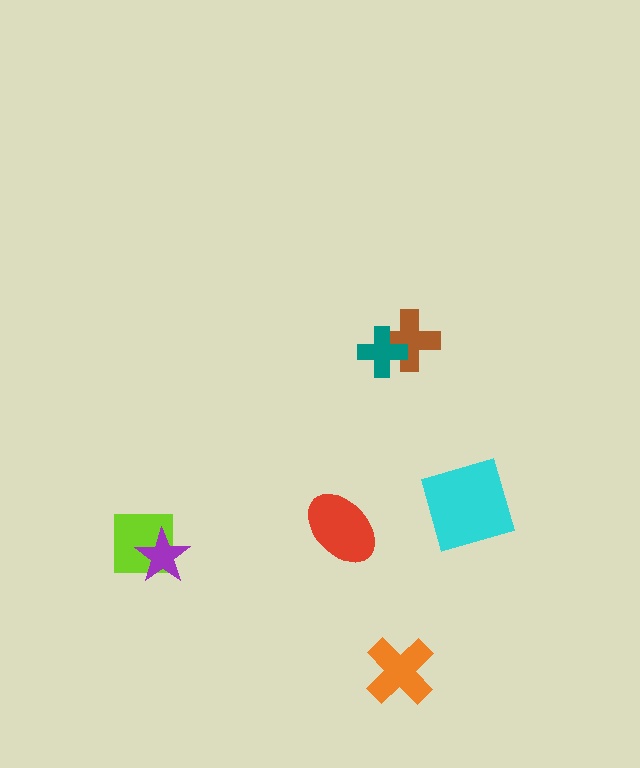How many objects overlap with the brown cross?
1 object overlaps with the brown cross.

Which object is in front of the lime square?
The purple star is in front of the lime square.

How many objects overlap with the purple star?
1 object overlaps with the purple star.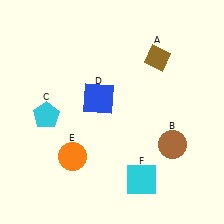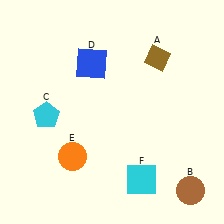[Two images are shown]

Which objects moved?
The objects that moved are: the brown circle (B), the blue square (D).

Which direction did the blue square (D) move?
The blue square (D) moved up.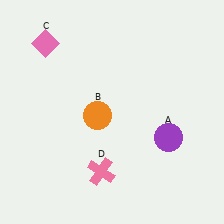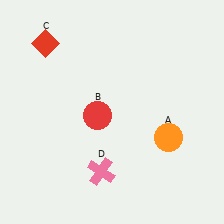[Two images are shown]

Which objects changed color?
A changed from purple to orange. B changed from orange to red. C changed from pink to red.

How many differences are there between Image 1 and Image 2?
There are 3 differences between the two images.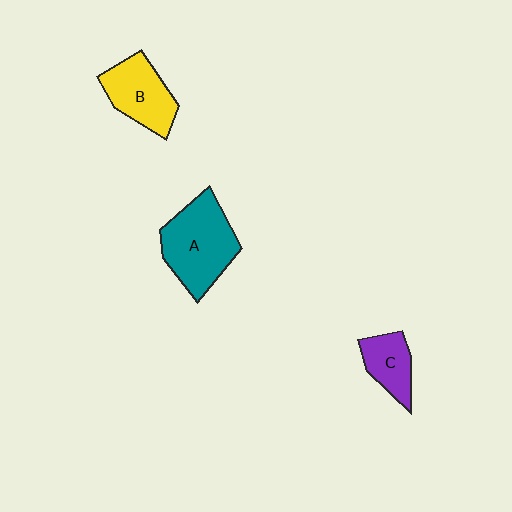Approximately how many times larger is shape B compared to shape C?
Approximately 1.5 times.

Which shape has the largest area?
Shape A (teal).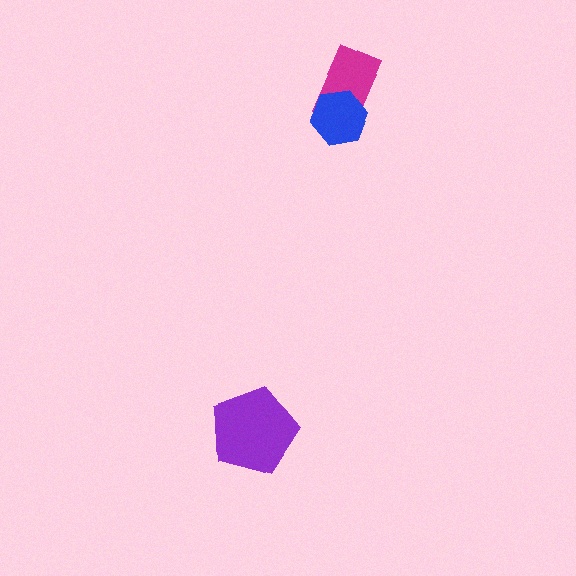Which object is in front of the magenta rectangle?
The blue hexagon is in front of the magenta rectangle.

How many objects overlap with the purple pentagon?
0 objects overlap with the purple pentagon.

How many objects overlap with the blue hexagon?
1 object overlaps with the blue hexagon.